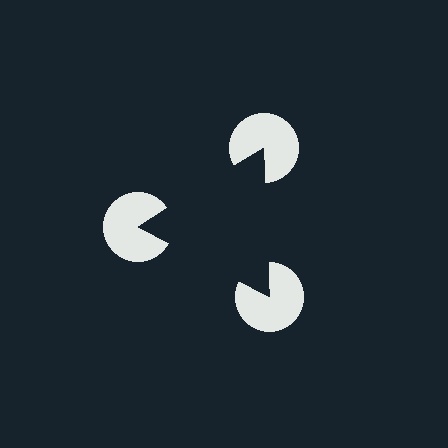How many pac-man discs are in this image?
There are 3 — one at each vertex of the illusory triangle.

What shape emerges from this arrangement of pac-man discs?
An illusory triangle — its edges are inferred from the aligned wedge cuts in the pac-man discs, not physically drawn.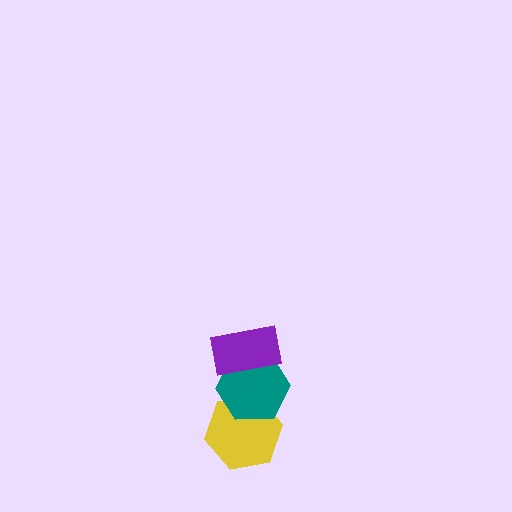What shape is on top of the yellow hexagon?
The teal hexagon is on top of the yellow hexagon.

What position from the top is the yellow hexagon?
The yellow hexagon is 3rd from the top.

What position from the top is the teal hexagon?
The teal hexagon is 2nd from the top.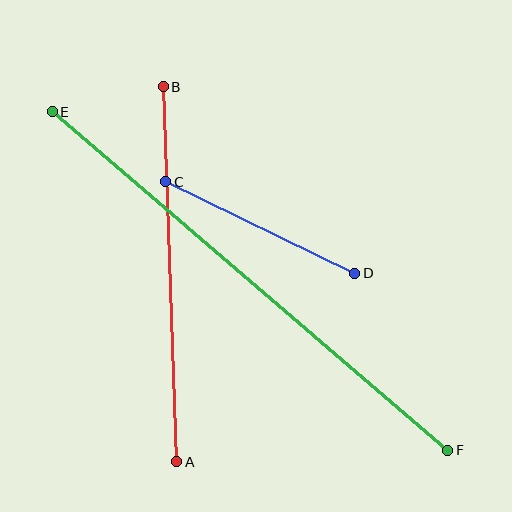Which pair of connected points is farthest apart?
Points E and F are farthest apart.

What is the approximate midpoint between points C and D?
The midpoint is at approximately (260, 228) pixels.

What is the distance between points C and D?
The distance is approximately 210 pixels.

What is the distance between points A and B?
The distance is approximately 375 pixels.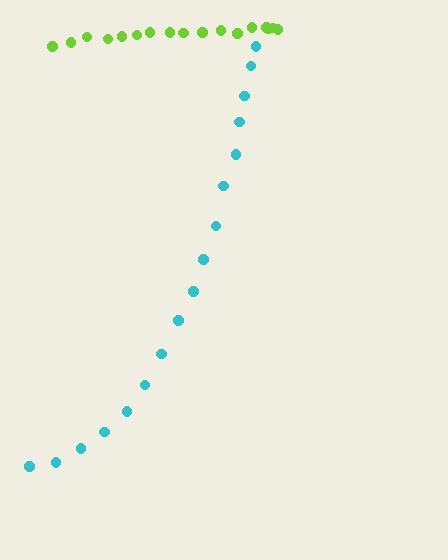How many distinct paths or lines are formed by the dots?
There are 2 distinct paths.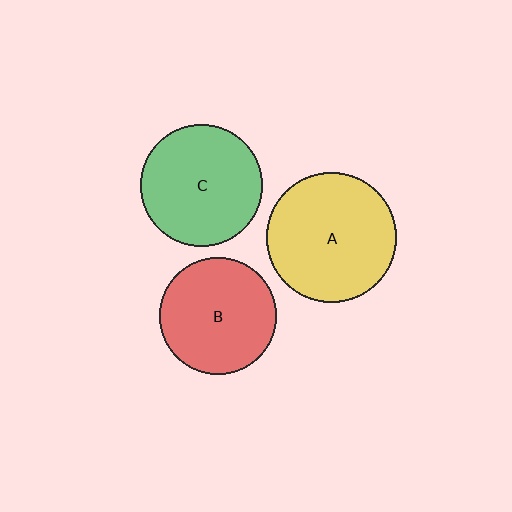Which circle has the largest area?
Circle A (yellow).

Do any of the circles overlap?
No, none of the circles overlap.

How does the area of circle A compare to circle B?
Approximately 1.2 times.